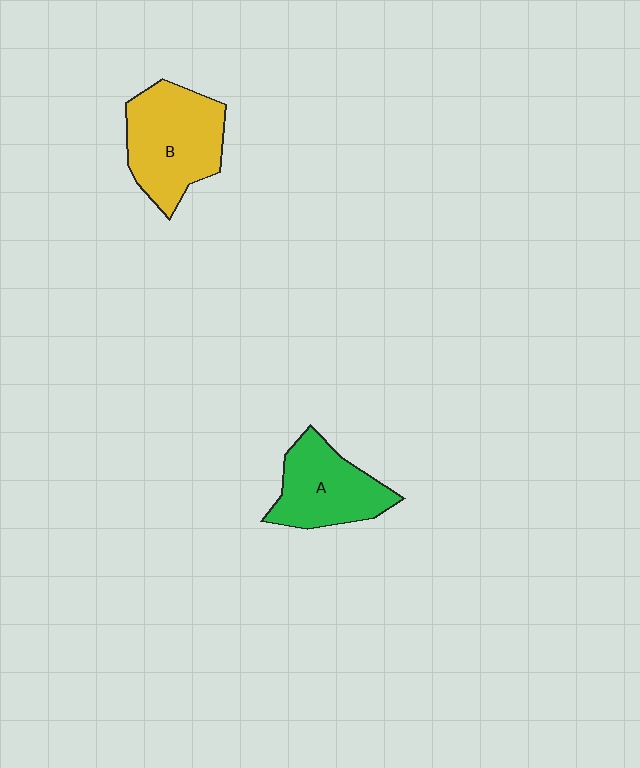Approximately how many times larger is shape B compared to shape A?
Approximately 1.2 times.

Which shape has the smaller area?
Shape A (green).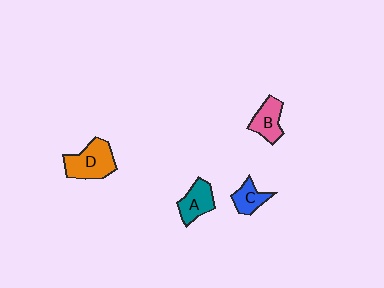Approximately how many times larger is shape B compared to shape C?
Approximately 1.3 times.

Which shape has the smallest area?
Shape C (blue).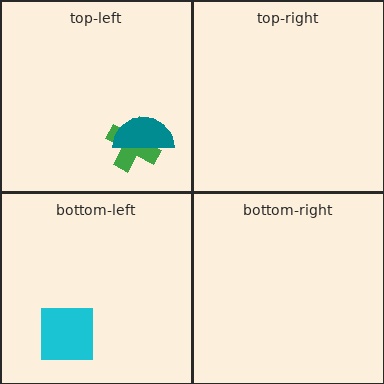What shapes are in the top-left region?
The green cross, the teal semicircle.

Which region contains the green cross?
The top-left region.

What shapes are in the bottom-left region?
The cyan square.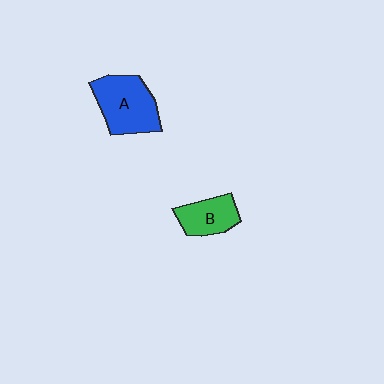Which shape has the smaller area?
Shape B (green).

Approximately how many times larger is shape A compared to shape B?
Approximately 1.6 times.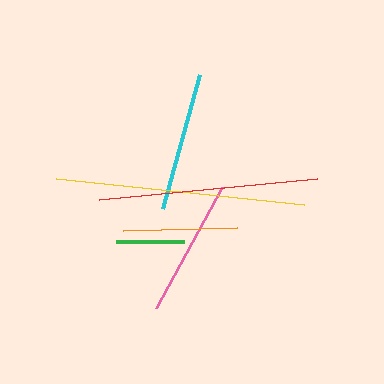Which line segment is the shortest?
The green line is the shortest at approximately 69 pixels.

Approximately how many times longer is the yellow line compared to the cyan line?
The yellow line is approximately 1.8 times the length of the cyan line.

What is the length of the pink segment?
The pink segment is approximately 138 pixels long.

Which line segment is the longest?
The yellow line is the longest at approximately 249 pixels.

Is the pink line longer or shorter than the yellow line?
The yellow line is longer than the pink line.